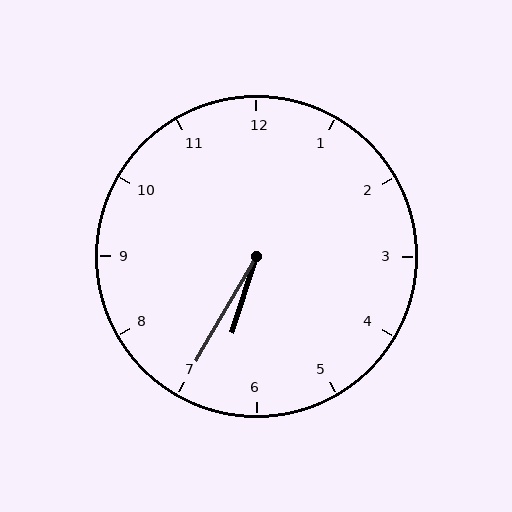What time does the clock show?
6:35.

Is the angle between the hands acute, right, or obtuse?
It is acute.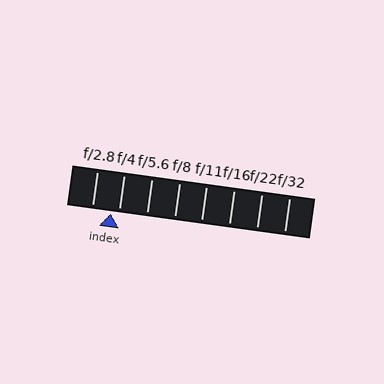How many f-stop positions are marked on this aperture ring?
There are 8 f-stop positions marked.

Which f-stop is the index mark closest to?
The index mark is closest to f/4.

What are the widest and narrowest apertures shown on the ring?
The widest aperture shown is f/2.8 and the narrowest is f/32.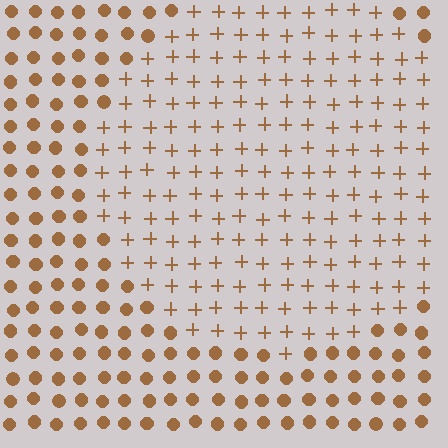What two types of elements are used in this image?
The image uses plus signs inside the circle region and circles outside it.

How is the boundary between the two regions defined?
The boundary is defined by a change in element shape: plus signs inside vs. circles outside. All elements share the same color and spacing.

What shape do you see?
I see a circle.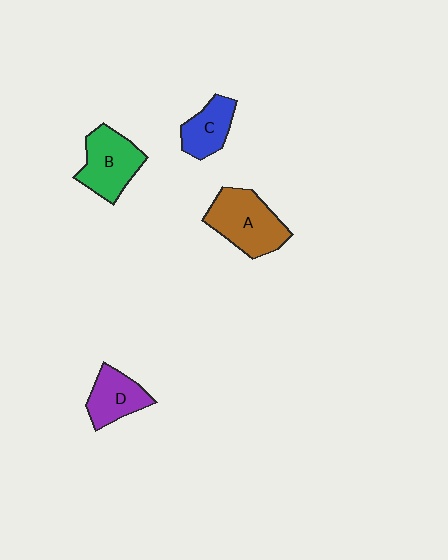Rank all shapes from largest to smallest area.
From largest to smallest: A (brown), B (green), D (purple), C (blue).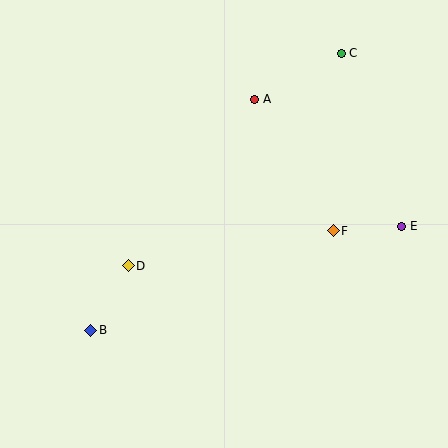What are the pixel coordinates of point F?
Point F is at (333, 231).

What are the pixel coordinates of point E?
Point E is at (402, 226).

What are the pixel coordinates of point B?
Point B is at (91, 330).